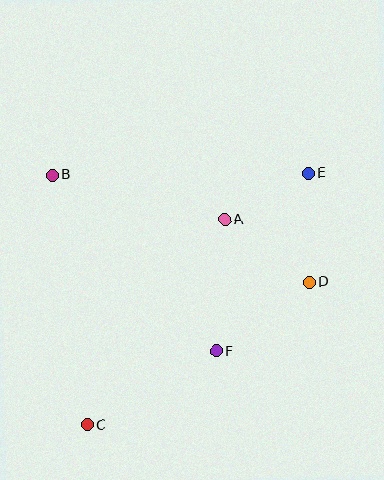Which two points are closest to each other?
Points A and E are closest to each other.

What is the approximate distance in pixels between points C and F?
The distance between C and F is approximately 149 pixels.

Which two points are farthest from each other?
Points C and E are farthest from each other.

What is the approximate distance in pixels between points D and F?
The distance between D and F is approximately 116 pixels.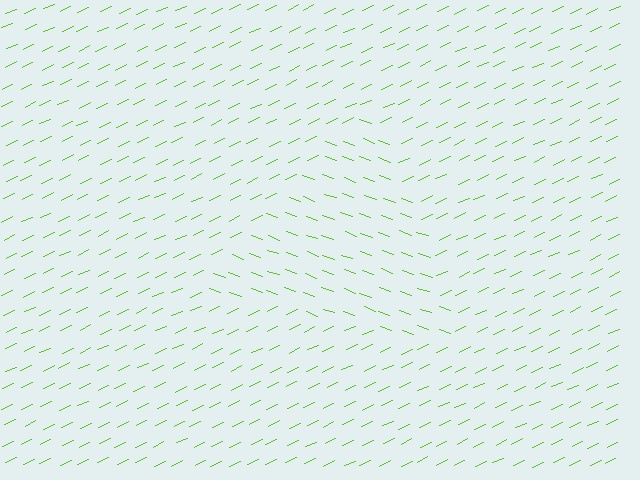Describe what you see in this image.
The image is filled with small lime line segments. A triangle region in the image has lines oriented differently from the surrounding lines, creating a visible texture boundary.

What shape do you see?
I see a triangle.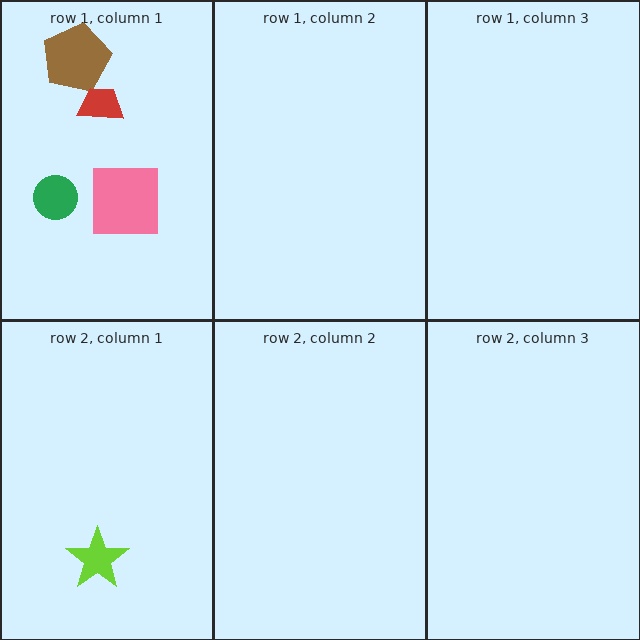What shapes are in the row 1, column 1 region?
The brown pentagon, the red trapezoid, the green circle, the pink square.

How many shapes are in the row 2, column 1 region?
1.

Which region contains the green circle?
The row 1, column 1 region.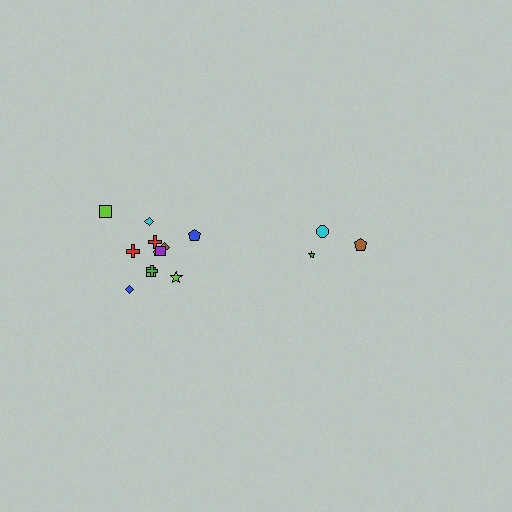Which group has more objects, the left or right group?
The left group.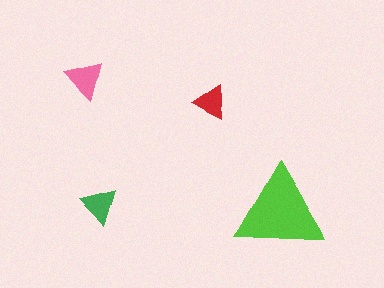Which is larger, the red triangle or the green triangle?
The green one.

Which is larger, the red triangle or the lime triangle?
The lime one.